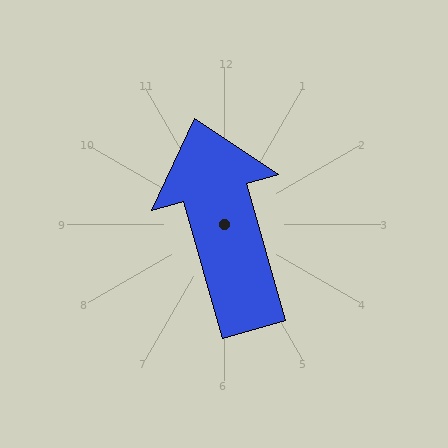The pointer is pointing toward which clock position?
Roughly 11 o'clock.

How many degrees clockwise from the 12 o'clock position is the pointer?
Approximately 344 degrees.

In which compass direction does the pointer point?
North.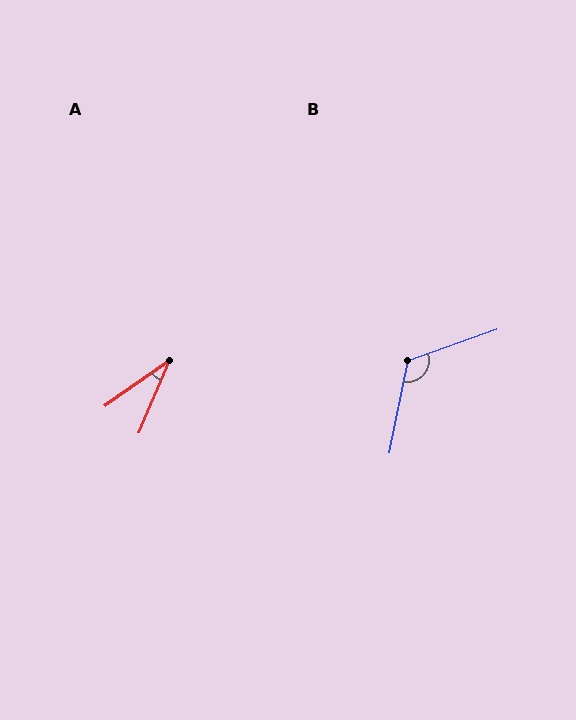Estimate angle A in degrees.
Approximately 32 degrees.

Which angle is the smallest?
A, at approximately 32 degrees.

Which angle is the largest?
B, at approximately 121 degrees.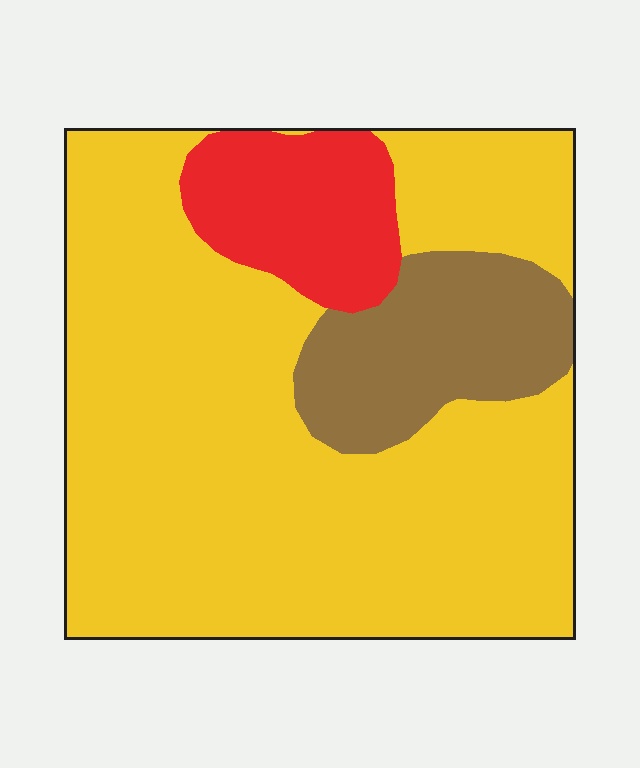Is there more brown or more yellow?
Yellow.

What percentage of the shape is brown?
Brown takes up about one sixth (1/6) of the shape.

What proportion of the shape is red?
Red takes up about one eighth (1/8) of the shape.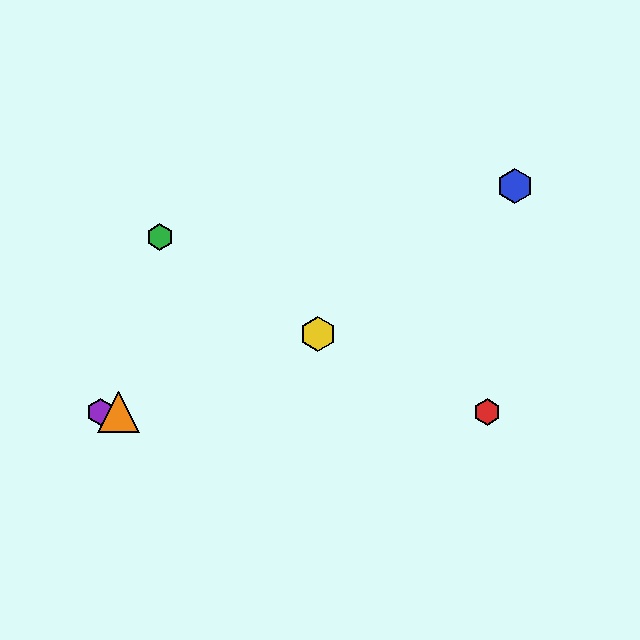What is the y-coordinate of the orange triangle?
The orange triangle is at y≈412.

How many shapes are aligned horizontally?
3 shapes (the red hexagon, the purple hexagon, the orange triangle) are aligned horizontally.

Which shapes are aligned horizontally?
The red hexagon, the purple hexagon, the orange triangle are aligned horizontally.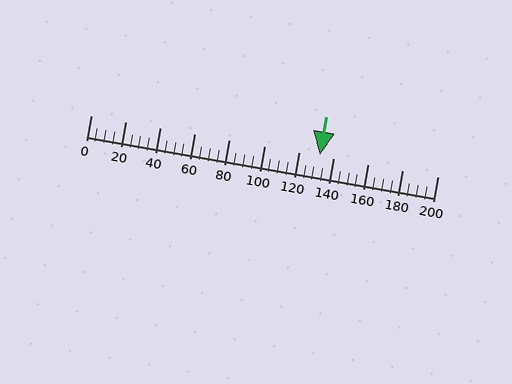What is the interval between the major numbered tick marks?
The major tick marks are spaced 20 units apart.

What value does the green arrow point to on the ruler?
The green arrow points to approximately 132.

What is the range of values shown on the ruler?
The ruler shows values from 0 to 200.